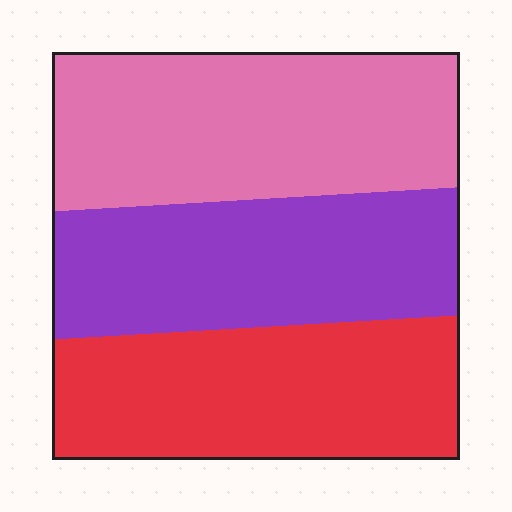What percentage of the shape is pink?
Pink covers around 35% of the shape.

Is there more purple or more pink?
Pink.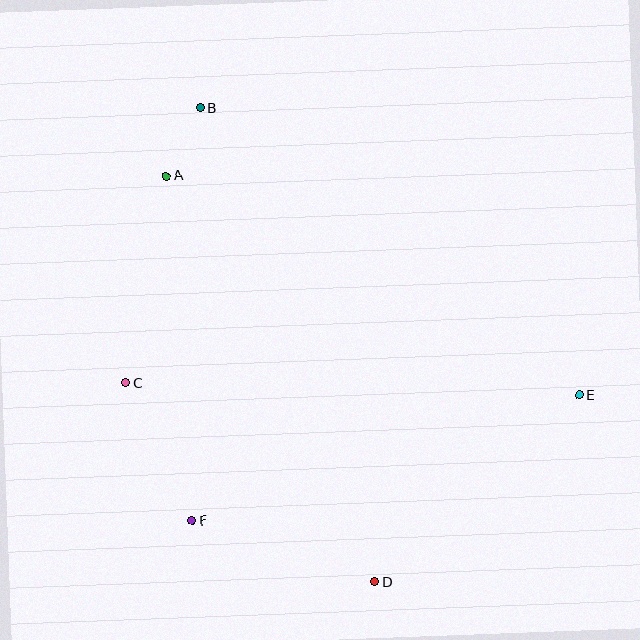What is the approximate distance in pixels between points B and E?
The distance between B and E is approximately 476 pixels.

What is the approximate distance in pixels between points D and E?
The distance between D and E is approximately 277 pixels.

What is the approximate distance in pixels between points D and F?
The distance between D and F is approximately 193 pixels.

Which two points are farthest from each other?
Points B and D are farthest from each other.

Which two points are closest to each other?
Points A and B are closest to each other.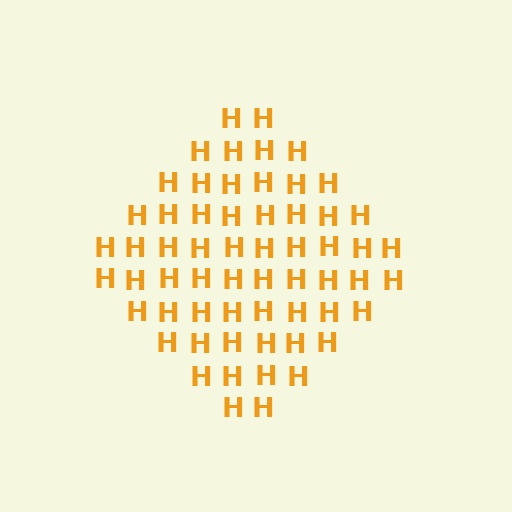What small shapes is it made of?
It is made of small letter H's.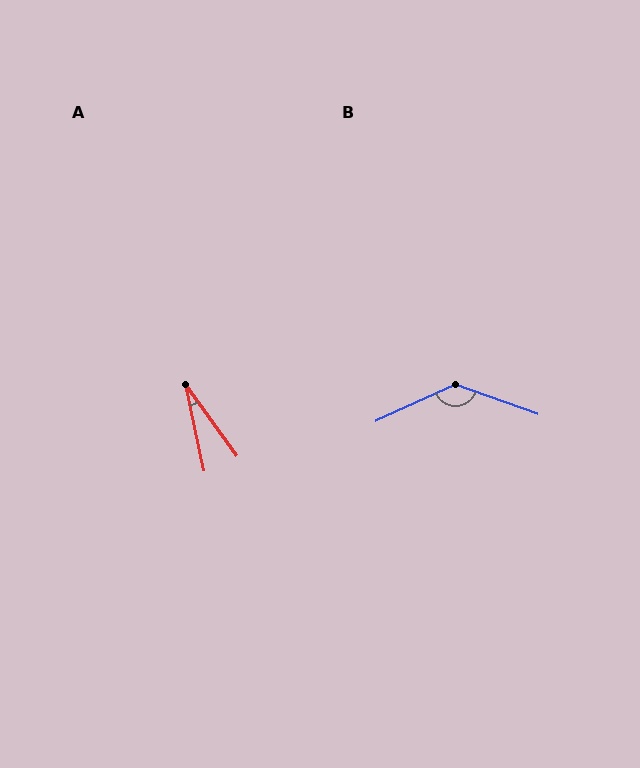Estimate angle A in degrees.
Approximately 24 degrees.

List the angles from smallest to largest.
A (24°), B (136°).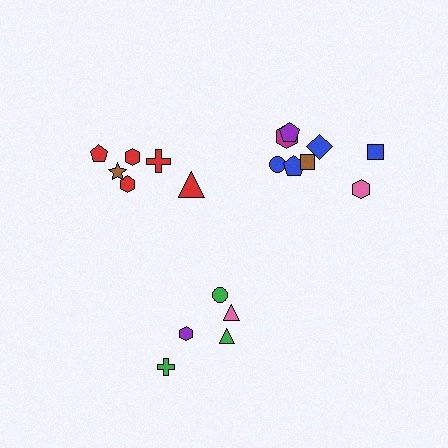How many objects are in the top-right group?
There are 8 objects.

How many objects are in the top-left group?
There are 6 objects.